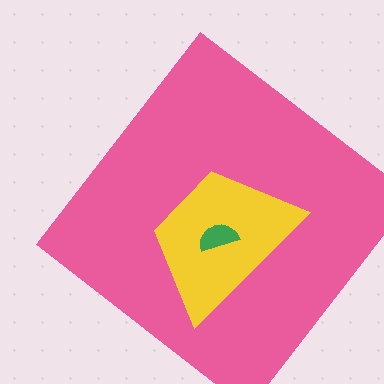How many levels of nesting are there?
3.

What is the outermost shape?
The pink diamond.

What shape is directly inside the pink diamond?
The yellow trapezoid.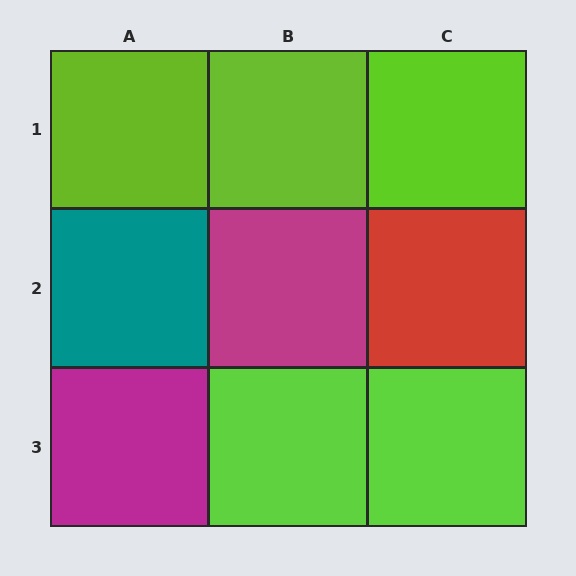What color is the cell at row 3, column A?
Magenta.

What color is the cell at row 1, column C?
Lime.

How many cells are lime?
5 cells are lime.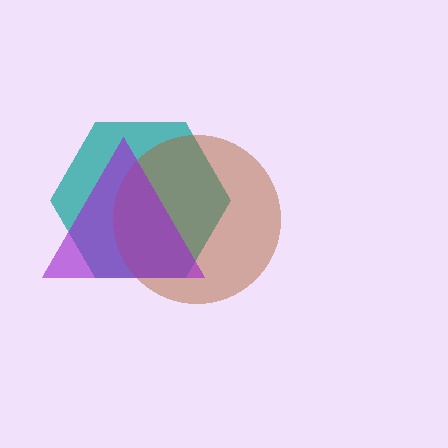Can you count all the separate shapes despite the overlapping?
Yes, there are 3 separate shapes.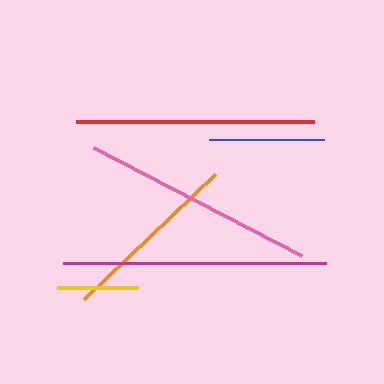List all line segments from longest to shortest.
From longest to shortest: magenta, red, pink, orange, blue, yellow.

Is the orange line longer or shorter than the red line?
The red line is longer than the orange line.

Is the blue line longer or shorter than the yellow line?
The blue line is longer than the yellow line.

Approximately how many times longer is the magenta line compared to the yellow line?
The magenta line is approximately 3.2 times the length of the yellow line.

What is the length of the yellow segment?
The yellow segment is approximately 82 pixels long.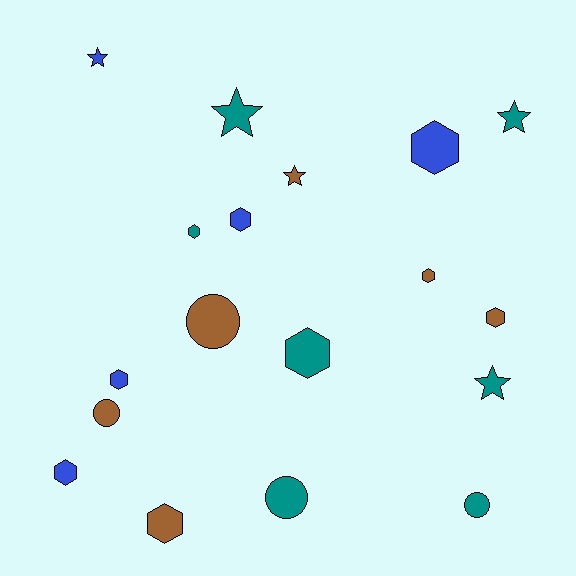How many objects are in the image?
There are 18 objects.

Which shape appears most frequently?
Hexagon, with 9 objects.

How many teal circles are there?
There are 2 teal circles.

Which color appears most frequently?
Teal, with 7 objects.